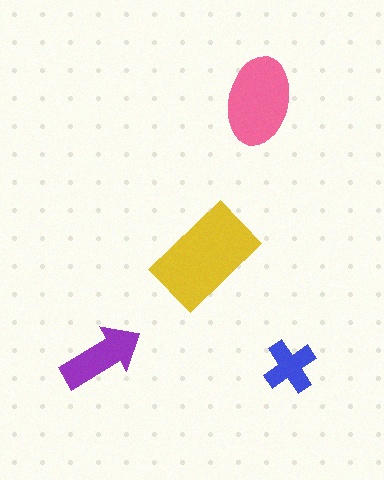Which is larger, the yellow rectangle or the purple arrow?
The yellow rectangle.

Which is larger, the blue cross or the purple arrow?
The purple arrow.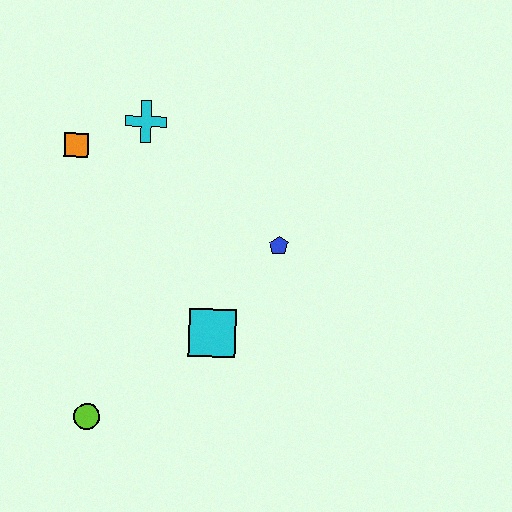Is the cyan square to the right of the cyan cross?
Yes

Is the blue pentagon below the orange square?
Yes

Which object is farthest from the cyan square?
The orange square is farthest from the cyan square.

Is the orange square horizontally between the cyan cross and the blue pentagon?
No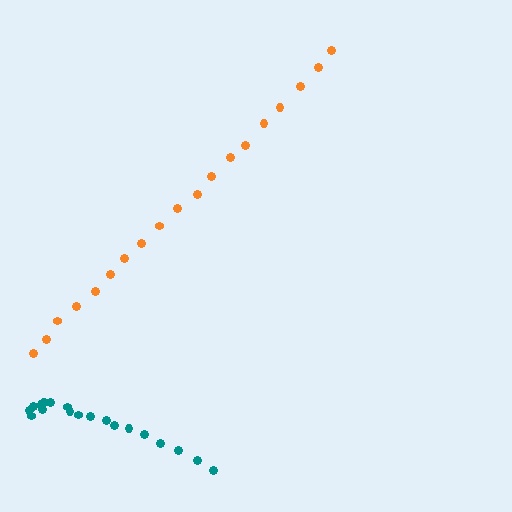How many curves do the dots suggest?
There are 2 distinct paths.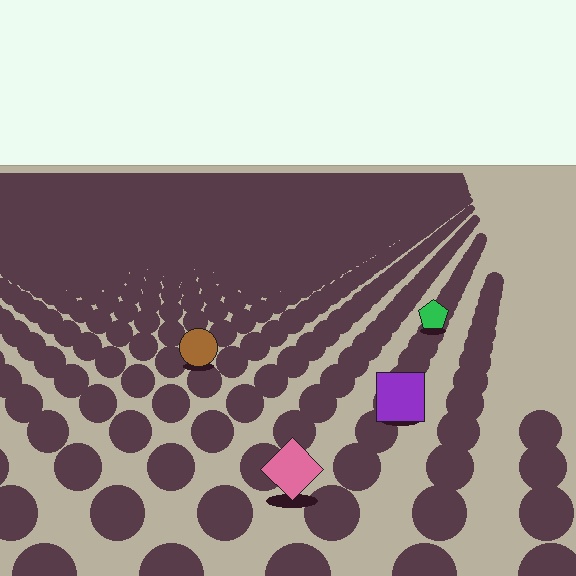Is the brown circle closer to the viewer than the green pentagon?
Yes. The brown circle is closer — you can tell from the texture gradient: the ground texture is coarser near it.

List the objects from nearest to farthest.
From nearest to farthest: the pink diamond, the purple square, the brown circle, the green pentagon.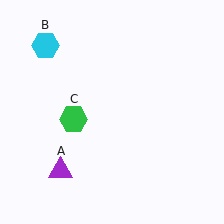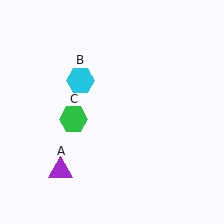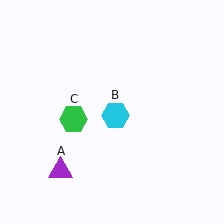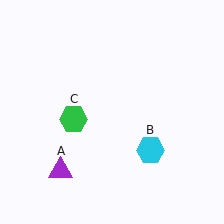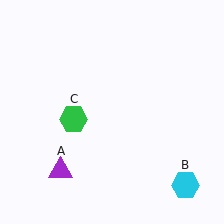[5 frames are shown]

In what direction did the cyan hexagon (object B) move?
The cyan hexagon (object B) moved down and to the right.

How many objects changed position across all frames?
1 object changed position: cyan hexagon (object B).